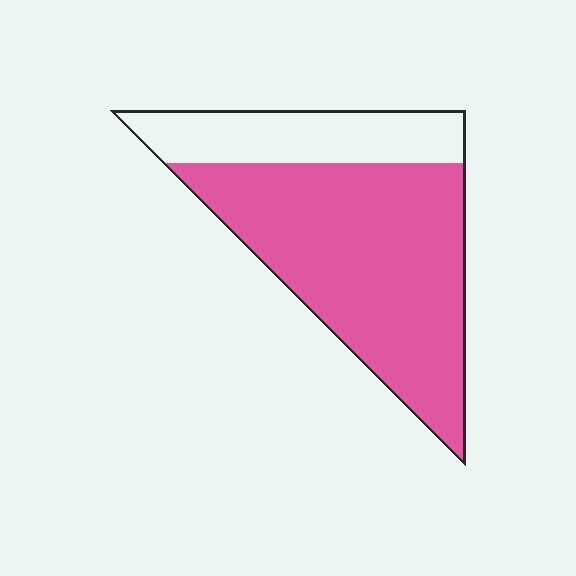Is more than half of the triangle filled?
Yes.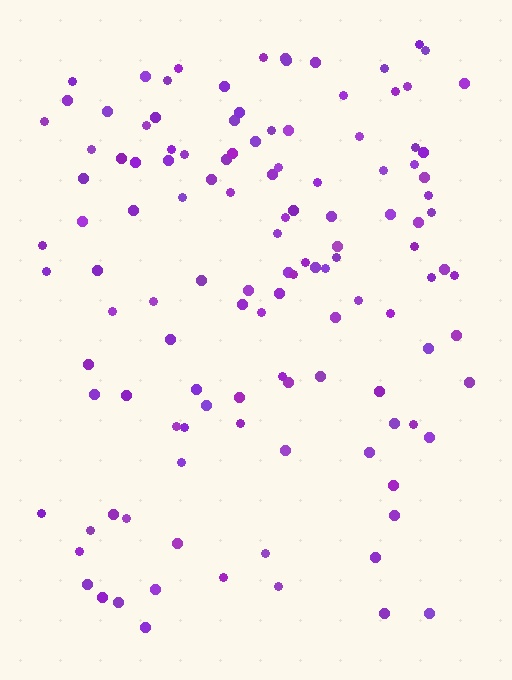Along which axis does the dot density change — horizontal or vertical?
Vertical.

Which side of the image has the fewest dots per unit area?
The bottom.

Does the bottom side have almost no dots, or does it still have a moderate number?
Still a moderate number, just noticeably fewer than the top.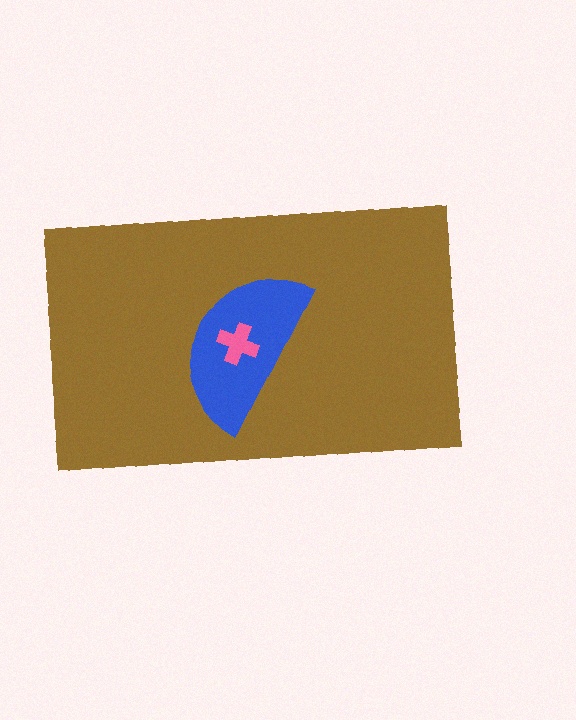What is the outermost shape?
The brown rectangle.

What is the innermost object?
The pink cross.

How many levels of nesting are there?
3.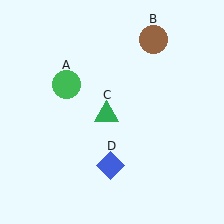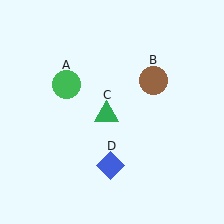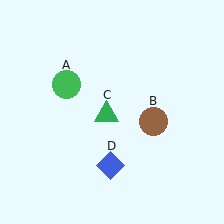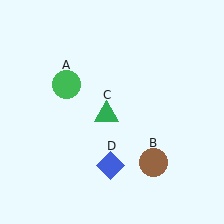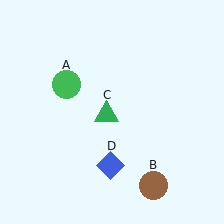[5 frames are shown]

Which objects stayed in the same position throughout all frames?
Green circle (object A) and green triangle (object C) and blue diamond (object D) remained stationary.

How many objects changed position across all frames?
1 object changed position: brown circle (object B).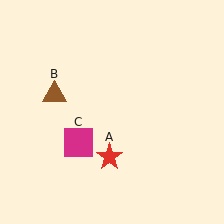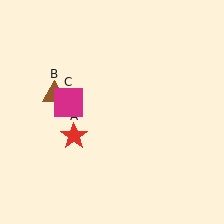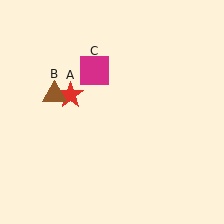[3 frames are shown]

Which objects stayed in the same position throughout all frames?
Brown triangle (object B) remained stationary.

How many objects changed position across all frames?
2 objects changed position: red star (object A), magenta square (object C).